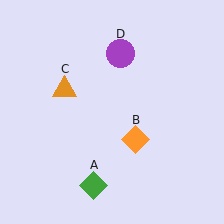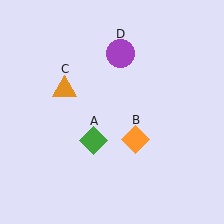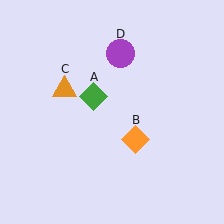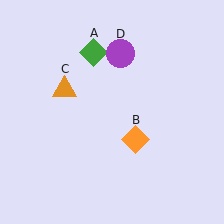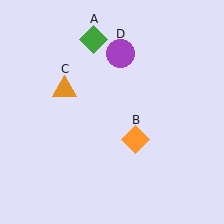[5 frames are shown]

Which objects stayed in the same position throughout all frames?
Orange diamond (object B) and orange triangle (object C) and purple circle (object D) remained stationary.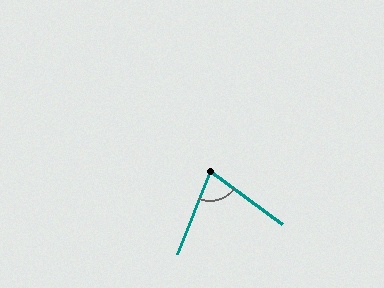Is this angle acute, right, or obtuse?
It is acute.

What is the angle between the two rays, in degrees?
Approximately 75 degrees.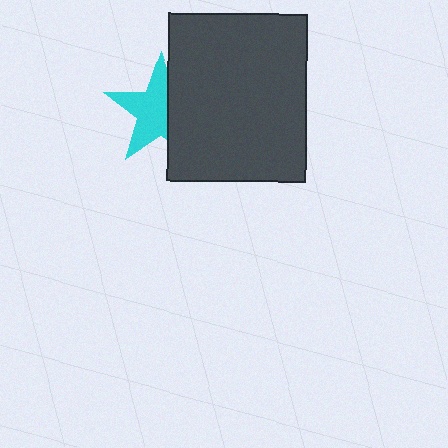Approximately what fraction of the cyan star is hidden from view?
Roughly 39% of the cyan star is hidden behind the dark gray rectangle.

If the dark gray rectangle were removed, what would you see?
You would see the complete cyan star.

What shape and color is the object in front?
The object in front is a dark gray rectangle.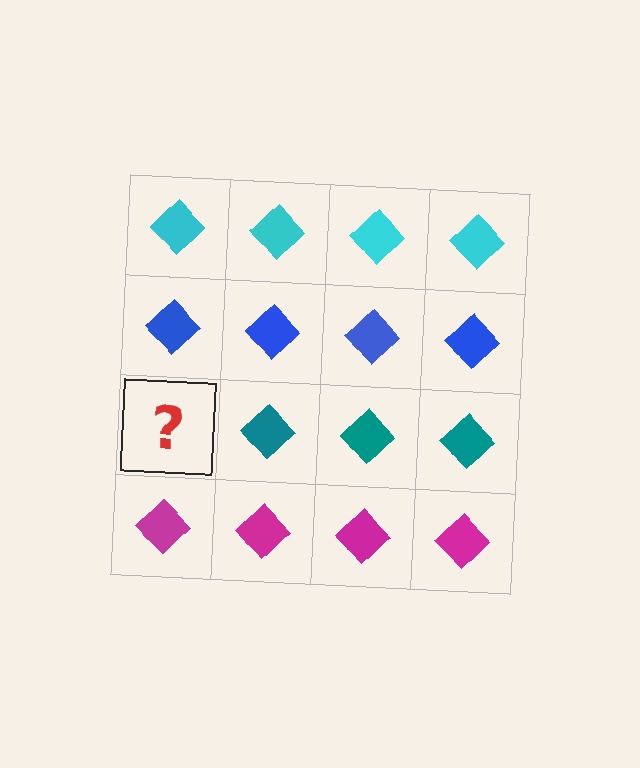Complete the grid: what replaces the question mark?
The question mark should be replaced with a teal diamond.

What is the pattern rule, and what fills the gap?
The rule is that each row has a consistent color. The gap should be filled with a teal diamond.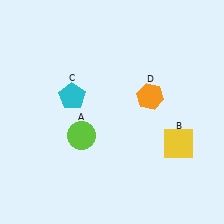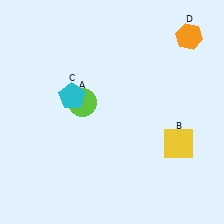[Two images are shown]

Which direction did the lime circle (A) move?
The lime circle (A) moved up.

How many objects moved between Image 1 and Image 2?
2 objects moved between the two images.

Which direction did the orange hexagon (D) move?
The orange hexagon (D) moved up.